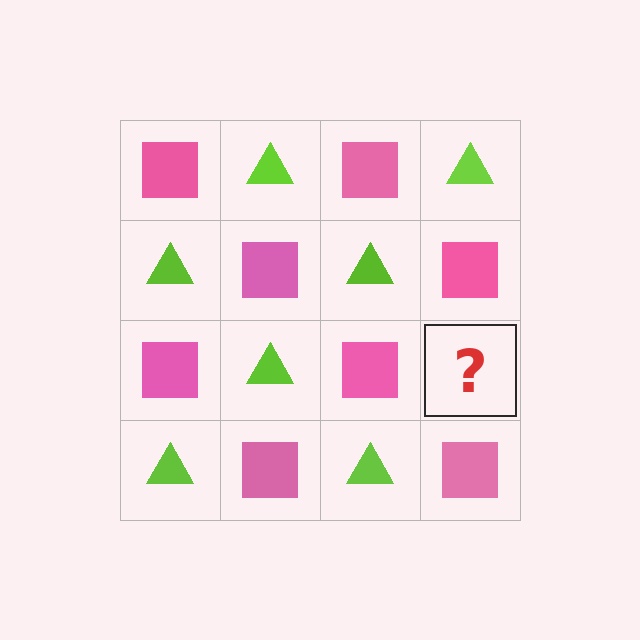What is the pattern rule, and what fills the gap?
The rule is that it alternates pink square and lime triangle in a checkerboard pattern. The gap should be filled with a lime triangle.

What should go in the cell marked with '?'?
The missing cell should contain a lime triangle.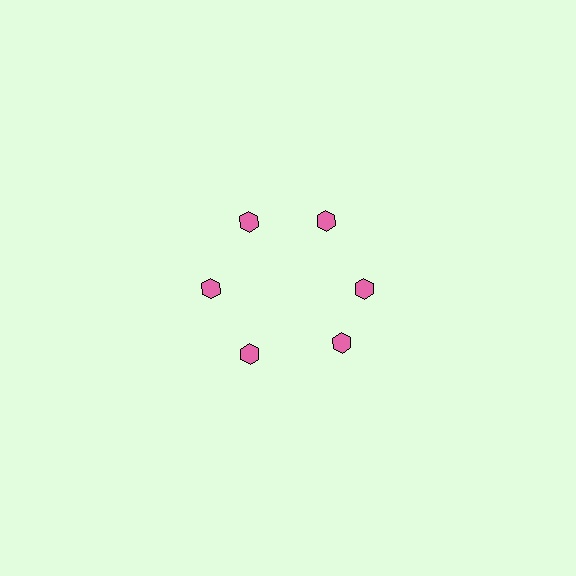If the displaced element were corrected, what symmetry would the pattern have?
It would have 6-fold rotational symmetry — the pattern would map onto itself every 60 degrees.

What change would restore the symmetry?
The symmetry would be restored by rotating it back into even spacing with its neighbors so that all 6 hexagons sit at equal angles and equal distance from the center.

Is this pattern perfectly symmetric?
No. The 6 pink hexagons are arranged in a ring, but one element near the 5 o'clock position is rotated out of alignment along the ring, breaking the 6-fold rotational symmetry.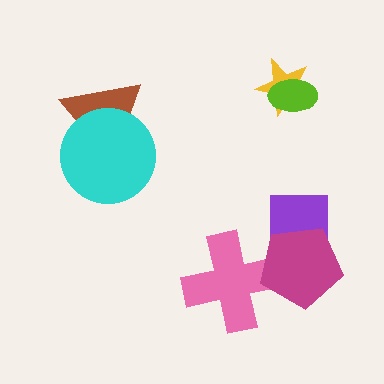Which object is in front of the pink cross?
The magenta pentagon is in front of the pink cross.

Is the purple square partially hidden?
Yes, it is partially covered by another shape.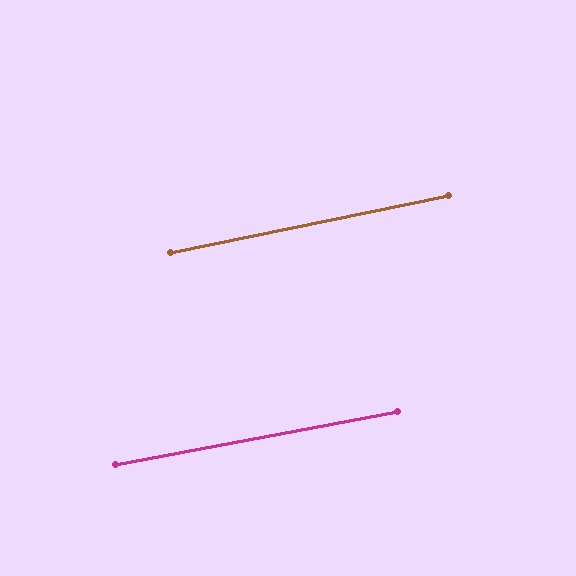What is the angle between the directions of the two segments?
Approximately 1 degree.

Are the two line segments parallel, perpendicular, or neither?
Parallel — their directions differ by only 0.8°.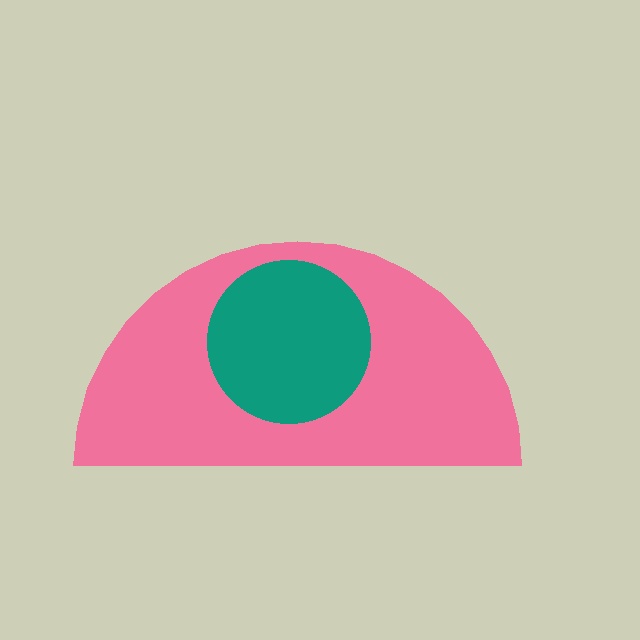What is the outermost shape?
The pink semicircle.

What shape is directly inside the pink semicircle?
The teal circle.